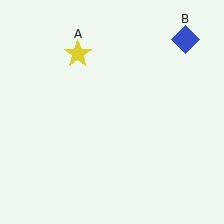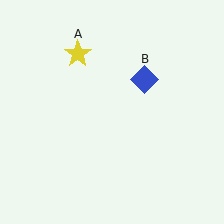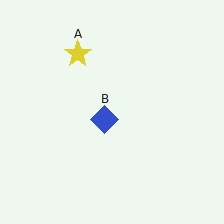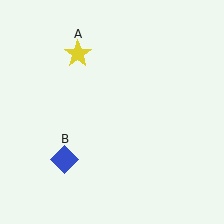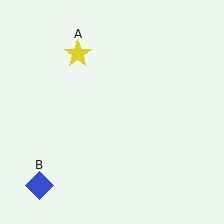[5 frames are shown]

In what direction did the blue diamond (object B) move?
The blue diamond (object B) moved down and to the left.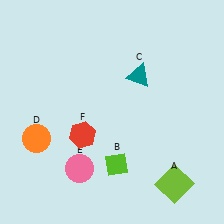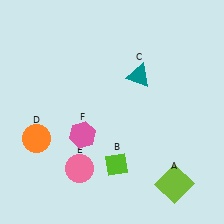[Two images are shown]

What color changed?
The hexagon (F) changed from red in Image 1 to pink in Image 2.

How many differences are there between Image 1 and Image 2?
There is 1 difference between the two images.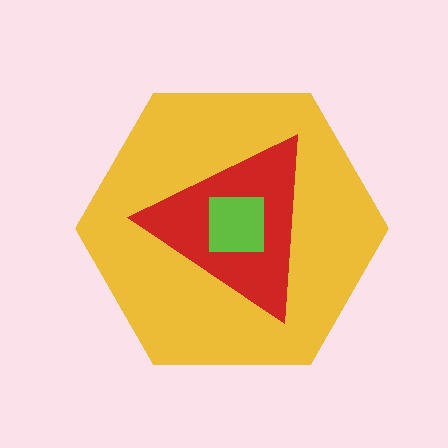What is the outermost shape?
The yellow hexagon.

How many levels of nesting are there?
3.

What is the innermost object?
The lime square.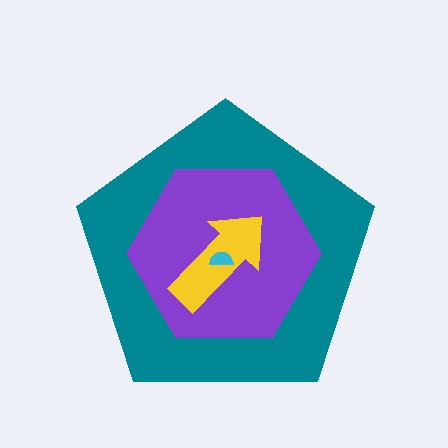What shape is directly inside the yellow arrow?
The cyan semicircle.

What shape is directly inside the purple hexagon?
The yellow arrow.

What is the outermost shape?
The teal pentagon.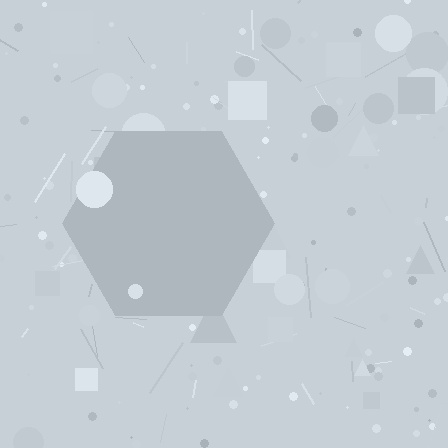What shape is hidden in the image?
A hexagon is hidden in the image.